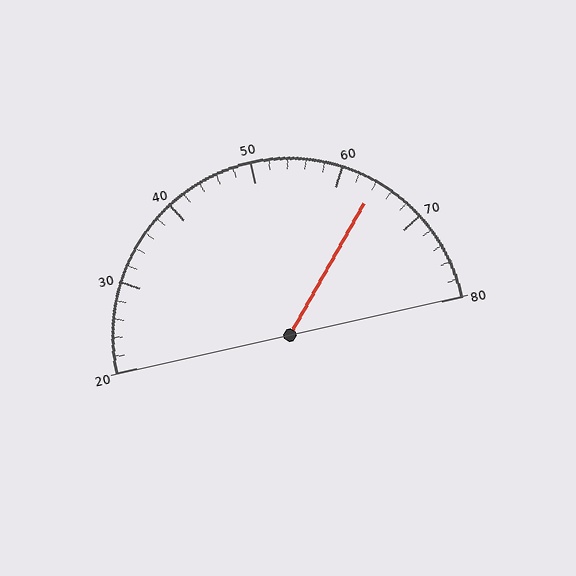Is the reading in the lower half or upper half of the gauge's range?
The reading is in the upper half of the range (20 to 80).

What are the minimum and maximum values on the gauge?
The gauge ranges from 20 to 80.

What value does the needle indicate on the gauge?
The needle indicates approximately 64.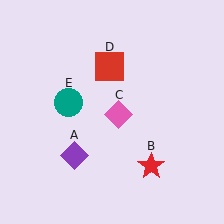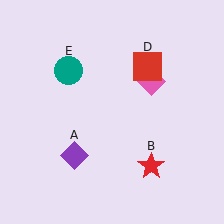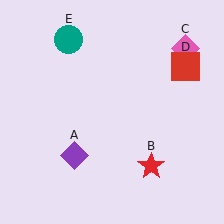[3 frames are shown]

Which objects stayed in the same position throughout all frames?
Purple diamond (object A) and red star (object B) remained stationary.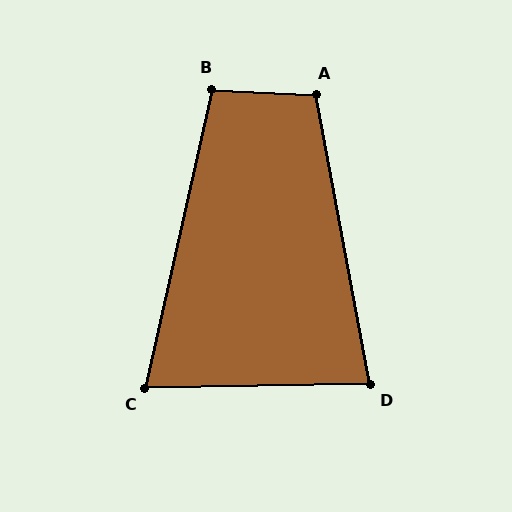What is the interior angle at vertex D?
Approximately 80 degrees (acute).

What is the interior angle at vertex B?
Approximately 100 degrees (obtuse).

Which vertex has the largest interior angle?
A, at approximately 103 degrees.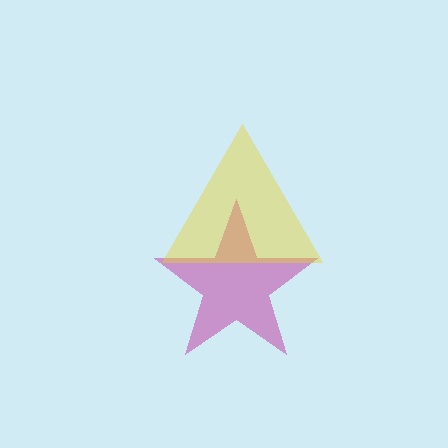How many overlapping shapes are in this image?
There are 2 overlapping shapes in the image.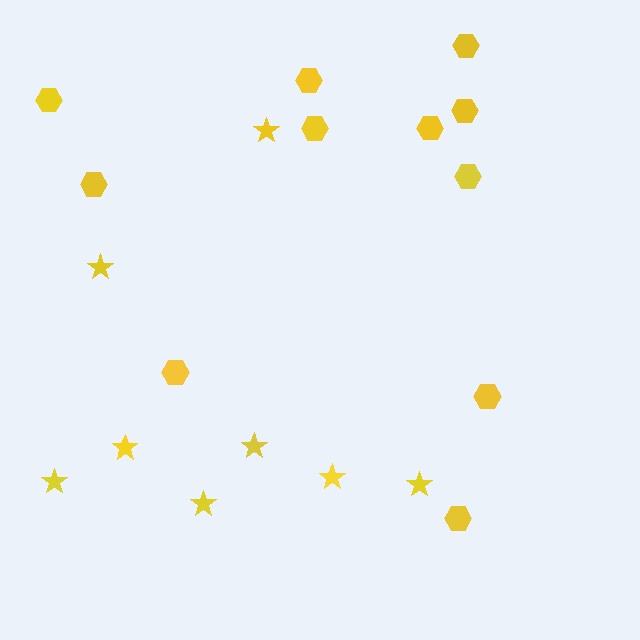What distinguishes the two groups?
There are 2 groups: one group of hexagons (11) and one group of stars (8).